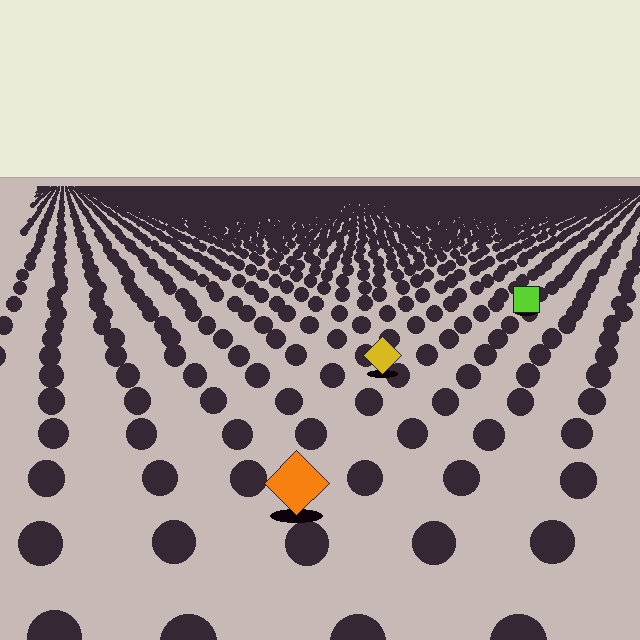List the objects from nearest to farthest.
From nearest to farthest: the orange diamond, the yellow diamond, the lime square.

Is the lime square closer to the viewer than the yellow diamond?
No. The yellow diamond is closer — you can tell from the texture gradient: the ground texture is coarser near it.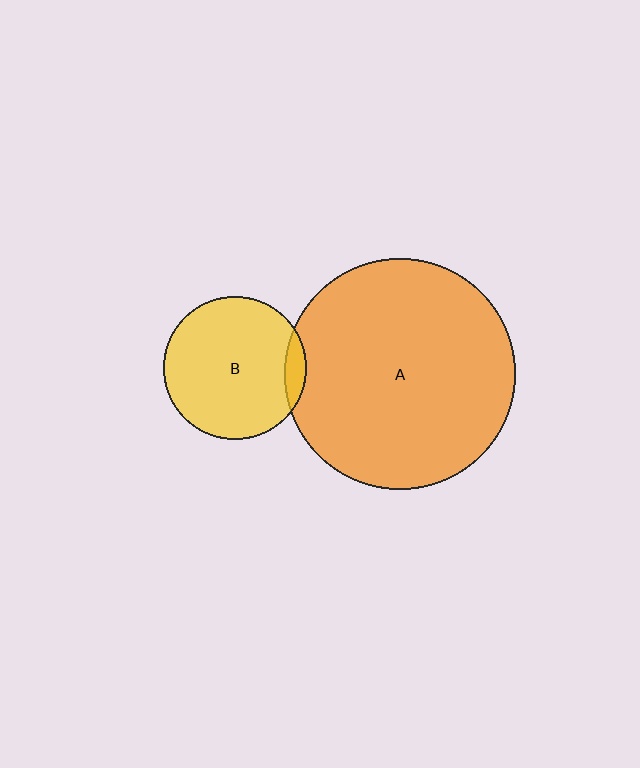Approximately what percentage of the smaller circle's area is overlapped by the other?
Approximately 10%.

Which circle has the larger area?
Circle A (orange).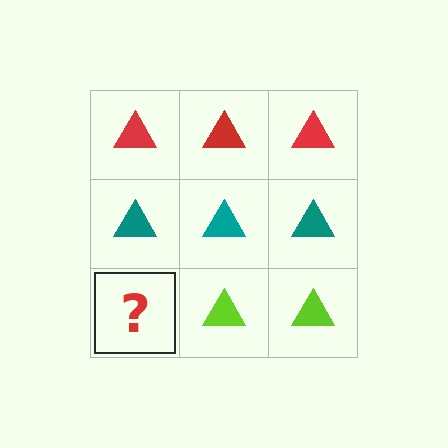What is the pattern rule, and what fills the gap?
The rule is that each row has a consistent color. The gap should be filled with a lime triangle.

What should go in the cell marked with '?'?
The missing cell should contain a lime triangle.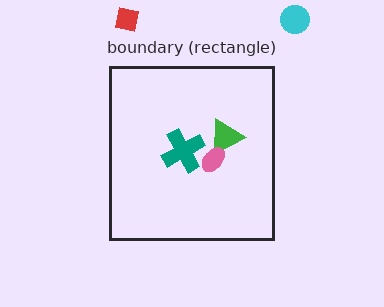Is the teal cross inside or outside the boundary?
Inside.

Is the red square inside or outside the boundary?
Outside.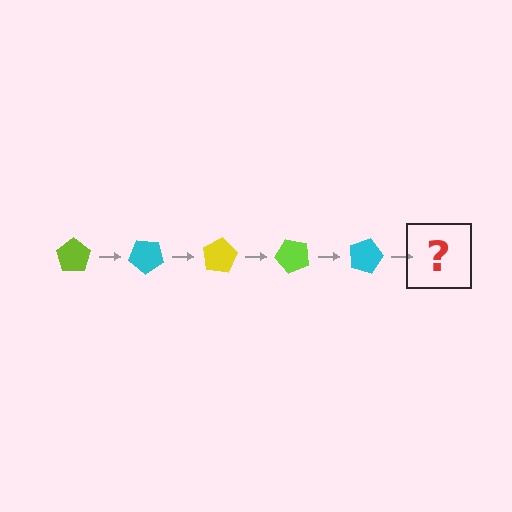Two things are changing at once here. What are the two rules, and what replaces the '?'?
The two rules are that it rotates 40 degrees each step and the color cycles through lime, cyan, and yellow. The '?' should be a yellow pentagon, rotated 200 degrees from the start.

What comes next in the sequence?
The next element should be a yellow pentagon, rotated 200 degrees from the start.